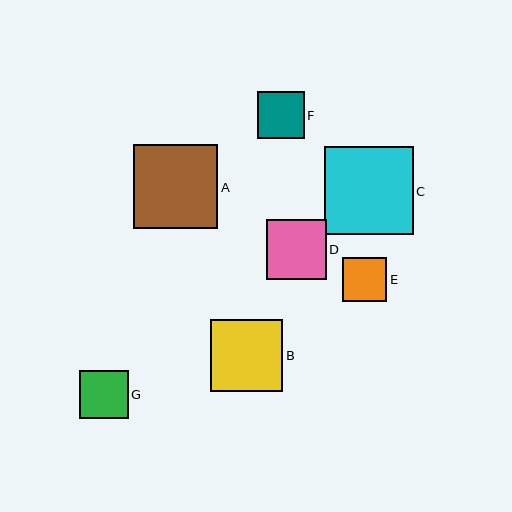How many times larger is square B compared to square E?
Square B is approximately 1.6 times the size of square E.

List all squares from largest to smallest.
From largest to smallest: C, A, B, D, G, F, E.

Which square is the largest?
Square C is the largest with a size of approximately 88 pixels.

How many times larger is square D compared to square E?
Square D is approximately 1.3 times the size of square E.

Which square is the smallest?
Square E is the smallest with a size of approximately 45 pixels.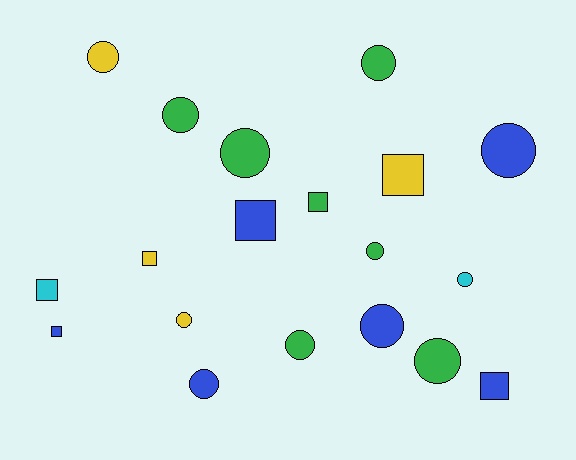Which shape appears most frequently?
Circle, with 12 objects.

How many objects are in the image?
There are 19 objects.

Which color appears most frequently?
Green, with 7 objects.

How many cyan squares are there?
There is 1 cyan square.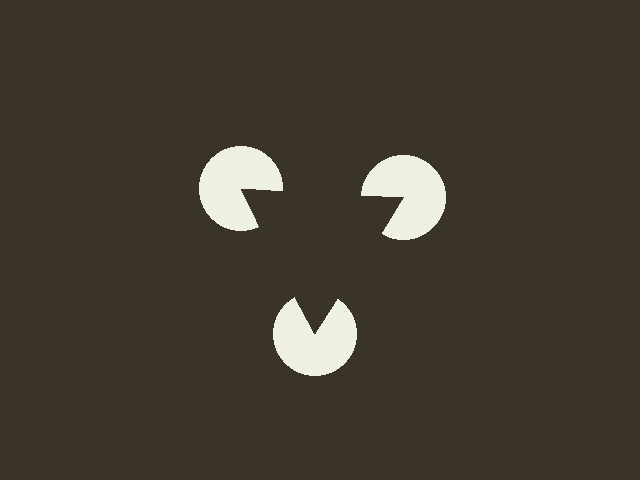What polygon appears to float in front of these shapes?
An illusory triangle — its edges are inferred from the aligned wedge cuts in the pac-man discs, not physically drawn.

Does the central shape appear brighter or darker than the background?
It typically appears slightly darker than the background, even though no actual brightness change is drawn.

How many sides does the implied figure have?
3 sides.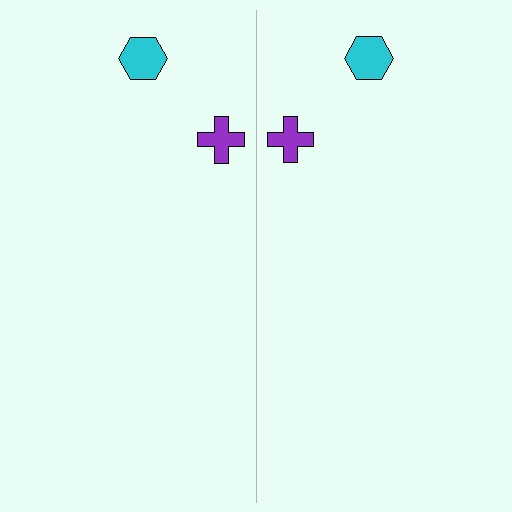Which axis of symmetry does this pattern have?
The pattern has a vertical axis of symmetry running through the center of the image.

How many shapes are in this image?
There are 4 shapes in this image.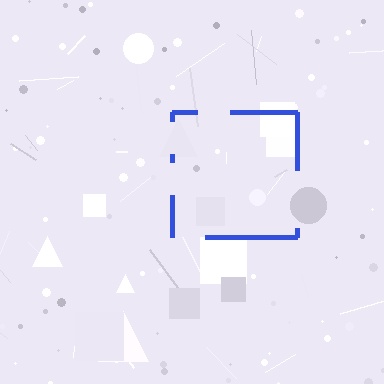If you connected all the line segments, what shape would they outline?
They would outline a square.